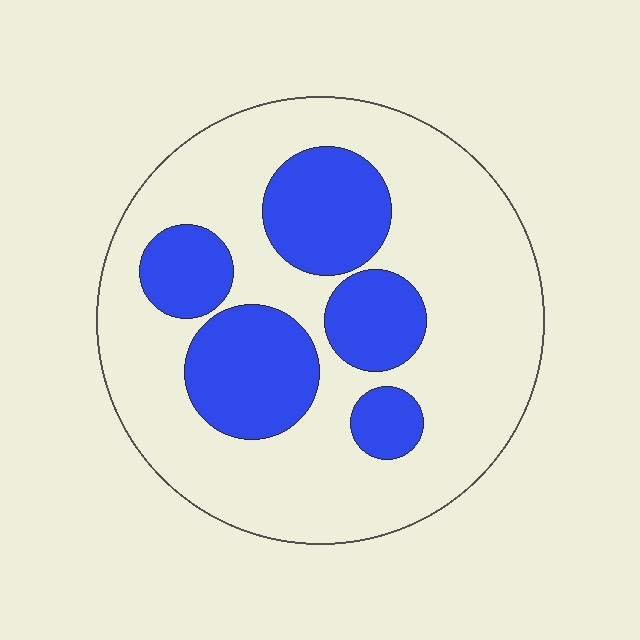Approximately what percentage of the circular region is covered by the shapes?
Approximately 30%.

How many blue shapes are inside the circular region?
5.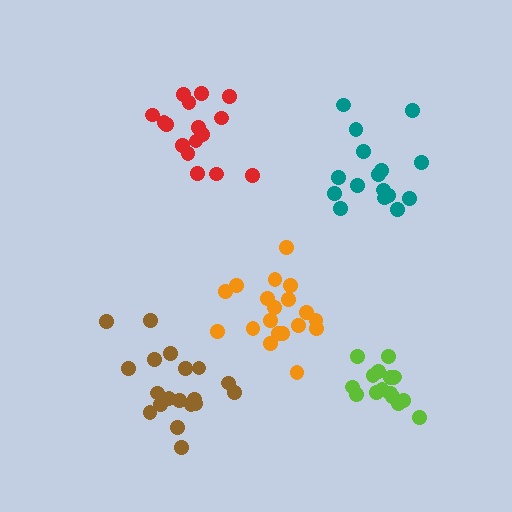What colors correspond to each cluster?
The clusters are colored: orange, teal, brown, red, lime.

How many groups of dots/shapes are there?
There are 5 groups.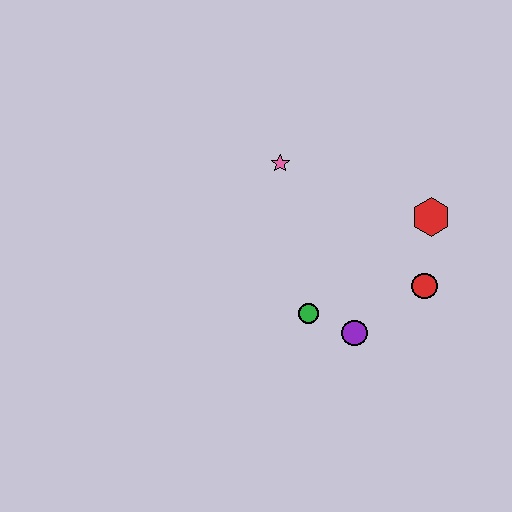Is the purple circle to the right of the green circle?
Yes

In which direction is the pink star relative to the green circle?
The pink star is above the green circle.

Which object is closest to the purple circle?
The green circle is closest to the purple circle.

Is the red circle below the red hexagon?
Yes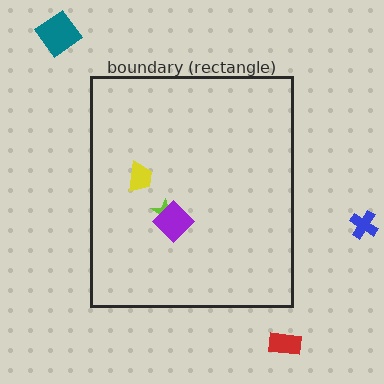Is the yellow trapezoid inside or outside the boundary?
Inside.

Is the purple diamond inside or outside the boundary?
Inside.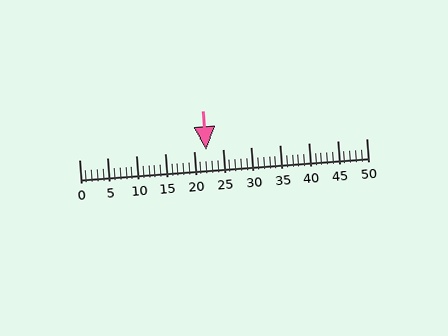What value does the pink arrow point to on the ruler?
The pink arrow points to approximately 22.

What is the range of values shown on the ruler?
The ruler shows values from 0 to 50.